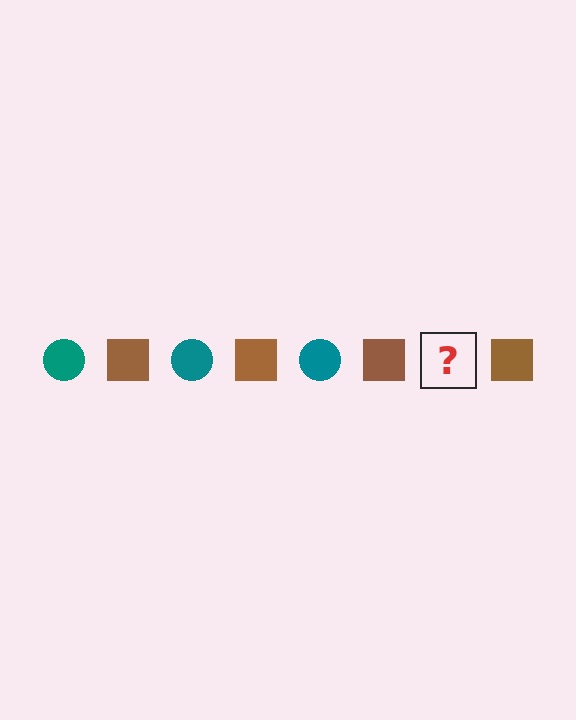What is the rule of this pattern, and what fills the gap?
The rule is that the pattern alternates between teal circle and brown square. The gap should be filled with a teal circle.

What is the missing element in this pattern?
The missing element is a teal circle.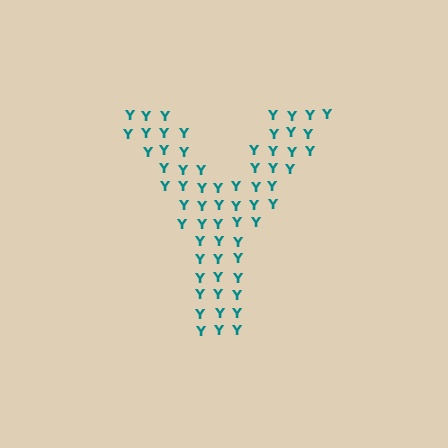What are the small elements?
The small elements are letter Y's.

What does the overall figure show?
The overall figure shows the letter Y.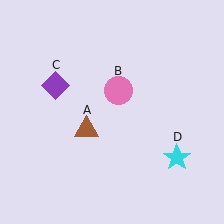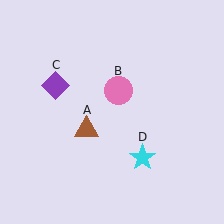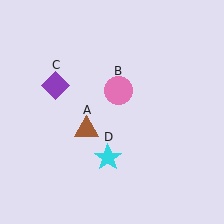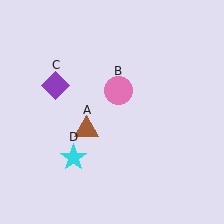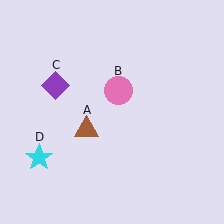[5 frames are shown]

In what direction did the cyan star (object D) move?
The cyan star (object D) moved left.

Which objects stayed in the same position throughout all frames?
Brown triangle (object A) and pink circle (object B) and purple diamond (object C) remained stationary.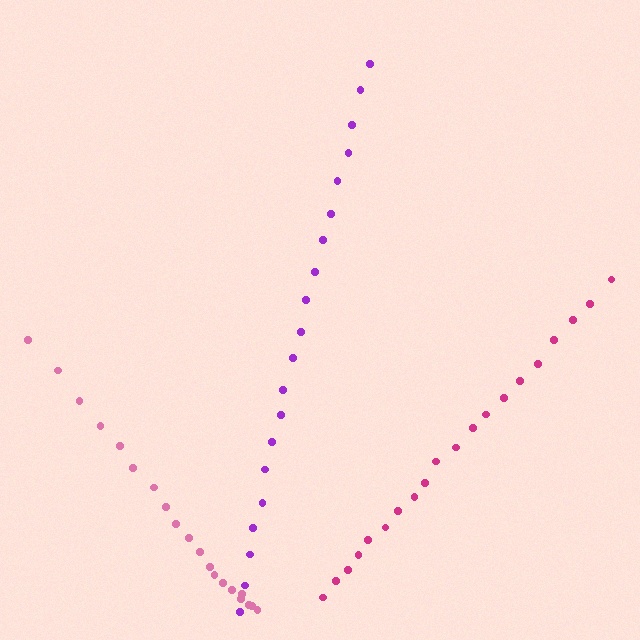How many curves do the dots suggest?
There are 3 distinct paths.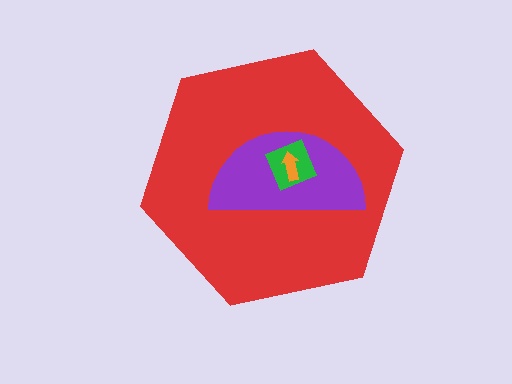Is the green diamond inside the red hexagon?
Yes.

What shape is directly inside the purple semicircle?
The green diamond.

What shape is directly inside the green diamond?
The orange arrow.